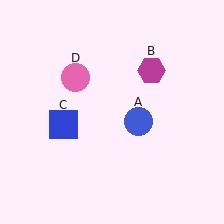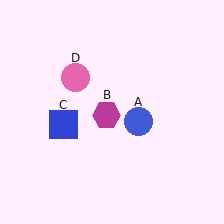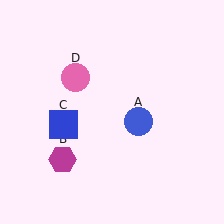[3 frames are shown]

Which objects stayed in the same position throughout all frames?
Blue circle (object A) and blue square (object C) and pink circle (object D) remained stationary.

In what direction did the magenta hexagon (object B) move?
The magenta hexagon (object B) moved down and to the left.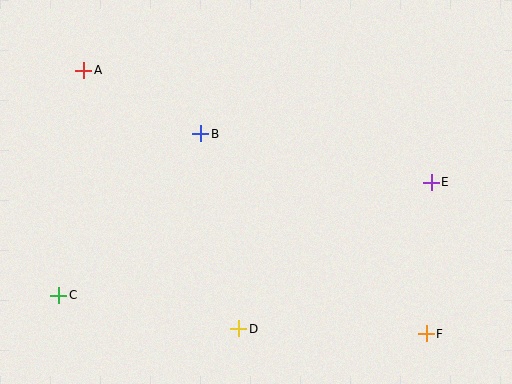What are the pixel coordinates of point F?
Point F is at (426, 334).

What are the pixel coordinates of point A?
Point A is at (84, 70).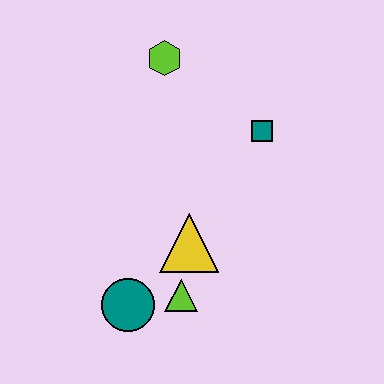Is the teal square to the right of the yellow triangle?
Yes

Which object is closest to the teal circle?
The lime triangle is closest to the teal circle.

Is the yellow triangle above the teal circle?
Yes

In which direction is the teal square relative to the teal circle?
The teal square is above the teal circle.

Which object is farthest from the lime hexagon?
The teal circle is farthest from the lime hexagon.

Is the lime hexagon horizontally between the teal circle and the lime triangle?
Yes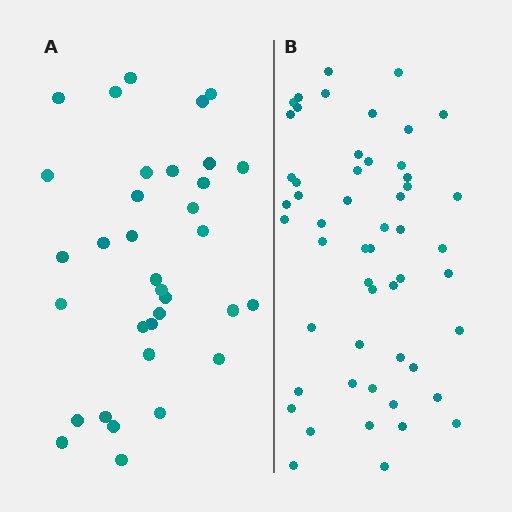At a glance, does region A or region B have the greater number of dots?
Region B (the right region) has more dots.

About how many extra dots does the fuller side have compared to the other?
Region B has approximately 20 more dots than region A.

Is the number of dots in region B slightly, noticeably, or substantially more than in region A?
Region B has substantially more. The ratio is roughly 1.6 to 1.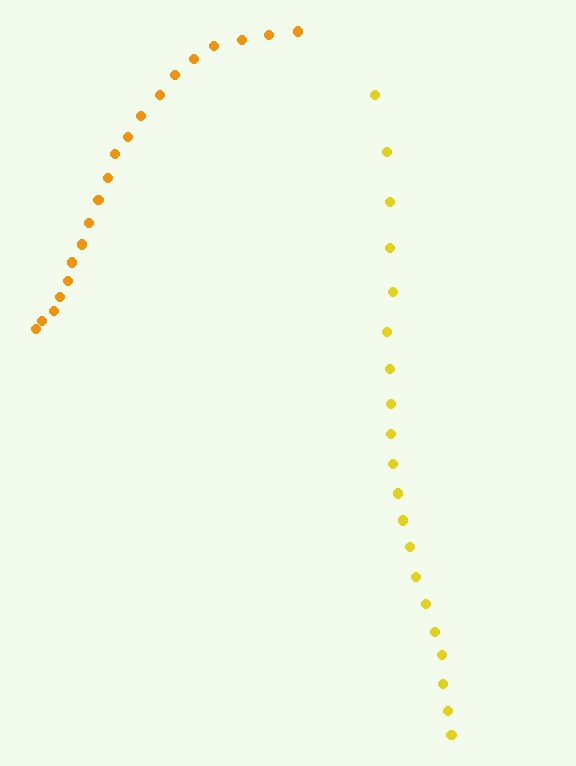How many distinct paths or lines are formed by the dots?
There are 2 distinct paths.